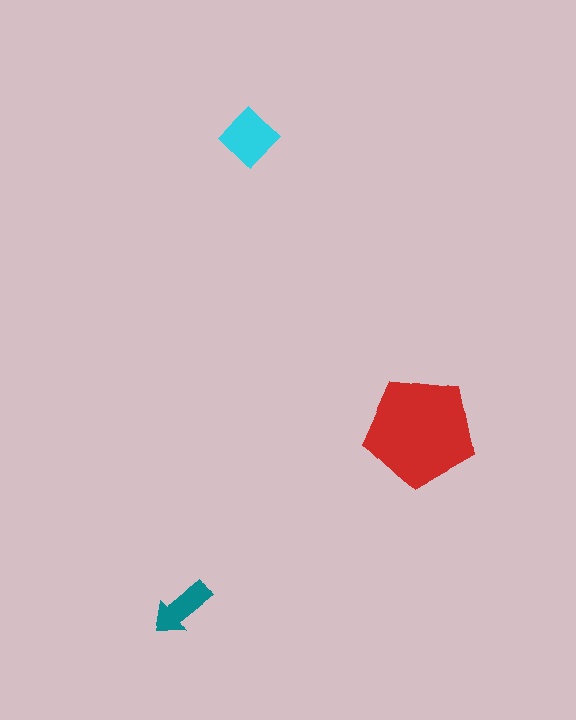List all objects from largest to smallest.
The red pentagon, the cyan diamond, the teal arrow.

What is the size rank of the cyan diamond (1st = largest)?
2nd.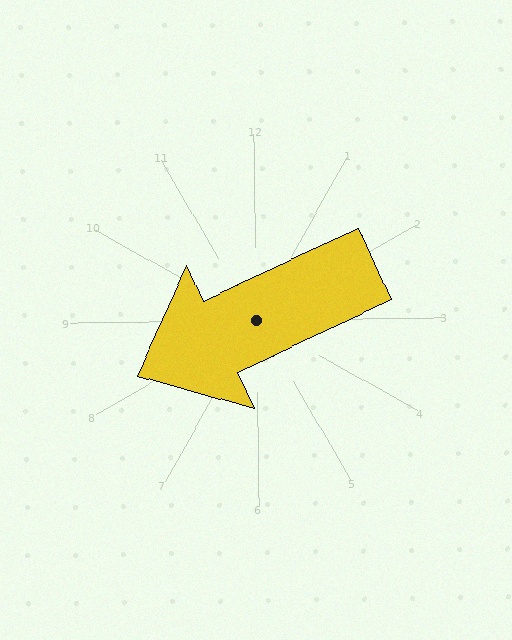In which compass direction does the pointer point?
Southwest.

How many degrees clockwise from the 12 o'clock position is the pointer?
Approximately 245 degrees.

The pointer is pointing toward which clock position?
Roughly 8 o'clock.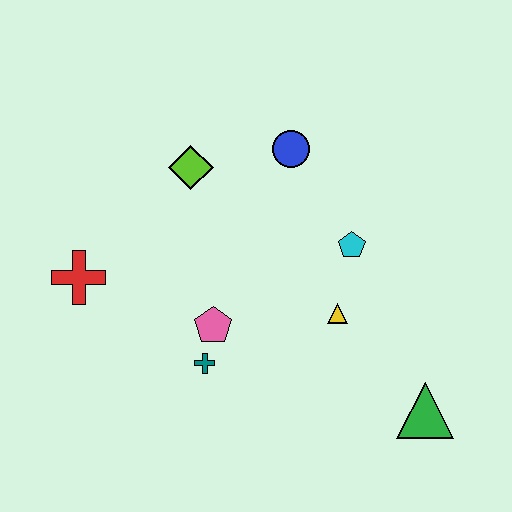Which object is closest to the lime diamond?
The blue circle is closest to the lime diamond.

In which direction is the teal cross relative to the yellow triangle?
The teal cross is to the left of the yellow triangle.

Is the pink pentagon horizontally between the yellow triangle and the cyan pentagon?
No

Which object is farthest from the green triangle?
The red cross is farthest from the green triangle.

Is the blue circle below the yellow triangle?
No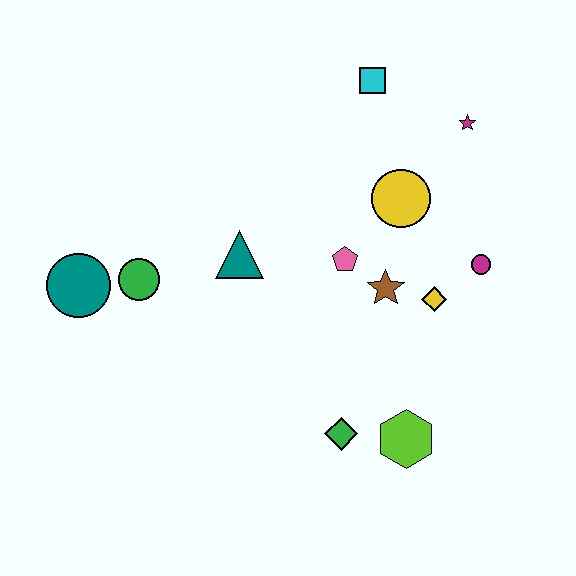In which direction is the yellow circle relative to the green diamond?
The yellow circle is above the green diamond.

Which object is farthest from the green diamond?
The cyan square is farthest from the green diamond.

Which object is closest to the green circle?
The teal circle is closest to the green circle.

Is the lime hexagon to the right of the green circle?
Yes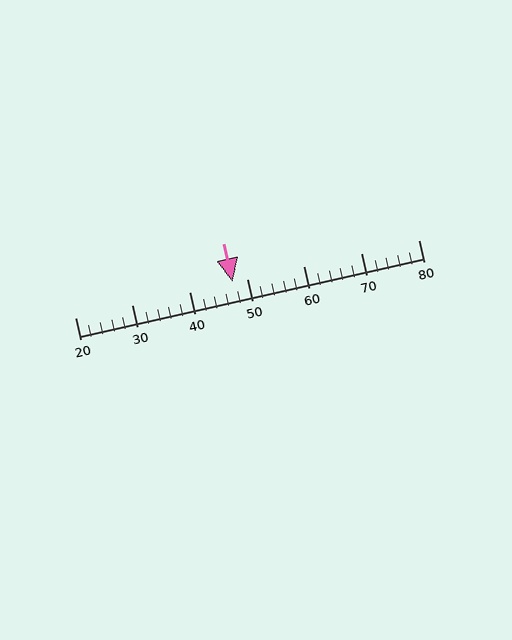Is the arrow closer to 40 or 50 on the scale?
The arrow is closer to 50.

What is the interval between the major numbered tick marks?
The major tick marks are spaced 10 units apart.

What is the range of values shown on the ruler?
The ruler shows values from 20 to 80.